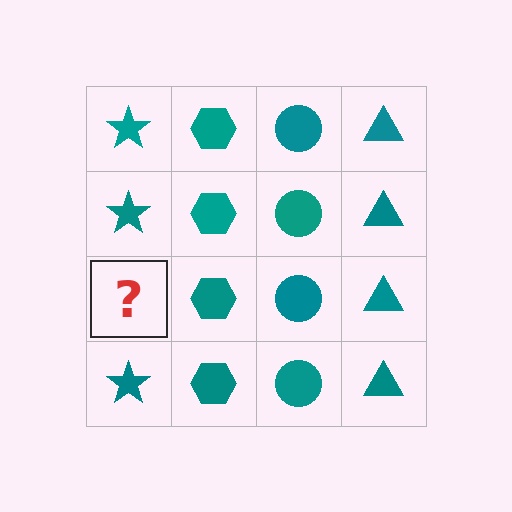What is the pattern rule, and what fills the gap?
The rule is that each column has a consistent shape. The gap should be filled with a teal star.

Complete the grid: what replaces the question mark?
The question mark should be replaced with a teal star.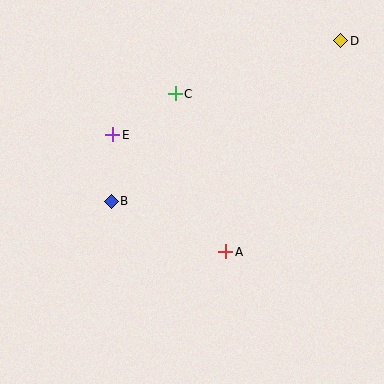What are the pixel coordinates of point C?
Point C is at (175, 94).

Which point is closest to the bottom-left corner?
Point B is closest to the bottom-left corner.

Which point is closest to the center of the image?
Point A at (226, 252) is closest to the center.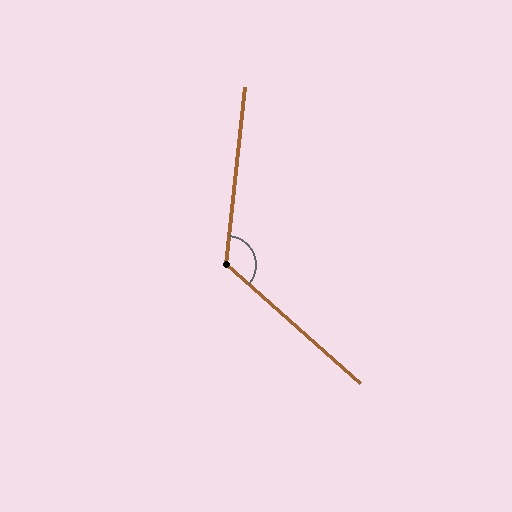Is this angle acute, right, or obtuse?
It is obtuse.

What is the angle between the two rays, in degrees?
Approximately 125 degrees.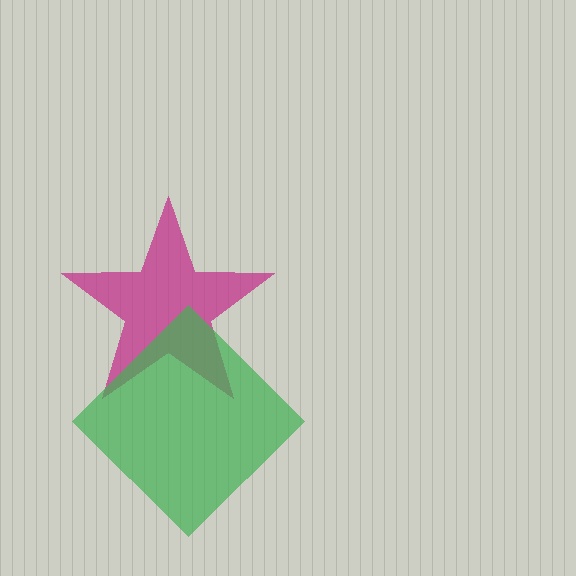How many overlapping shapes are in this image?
There are 2 overlapping shapes in the image.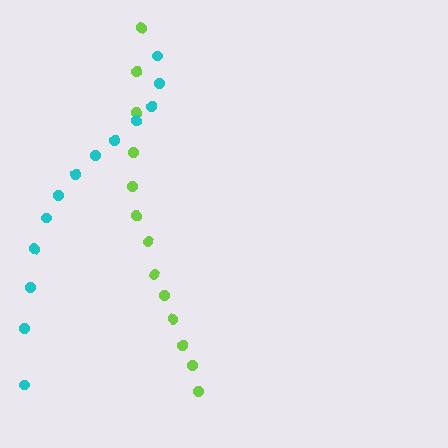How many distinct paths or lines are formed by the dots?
There are 2 distinct paths.